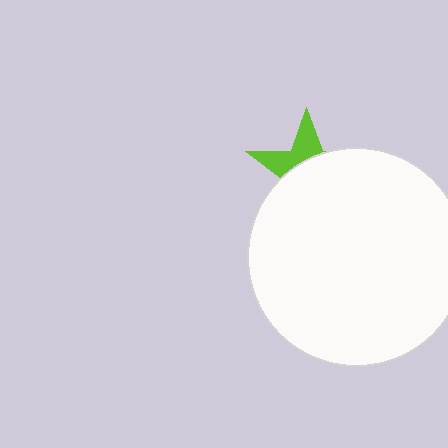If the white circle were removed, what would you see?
You would see the complete lime star.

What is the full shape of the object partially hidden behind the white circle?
The partially hidden object is a lime star.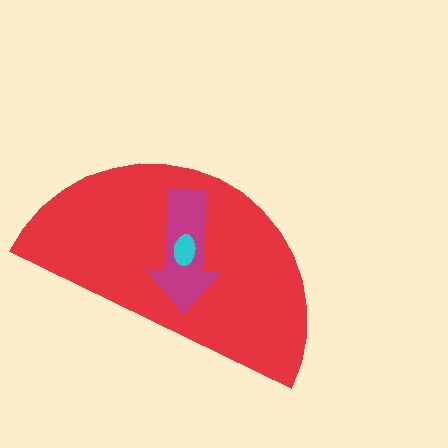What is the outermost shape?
The red semicircle.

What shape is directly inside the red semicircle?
The magenta arrow.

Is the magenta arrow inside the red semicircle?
Yes.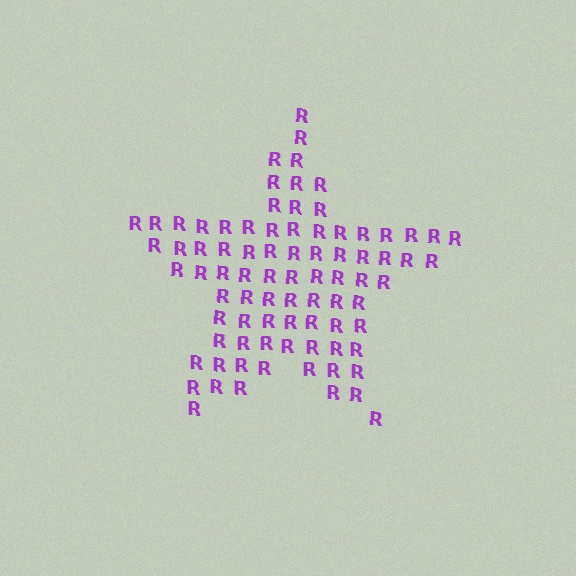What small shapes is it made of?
It is made of small letter R's.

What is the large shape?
The large shape is a star.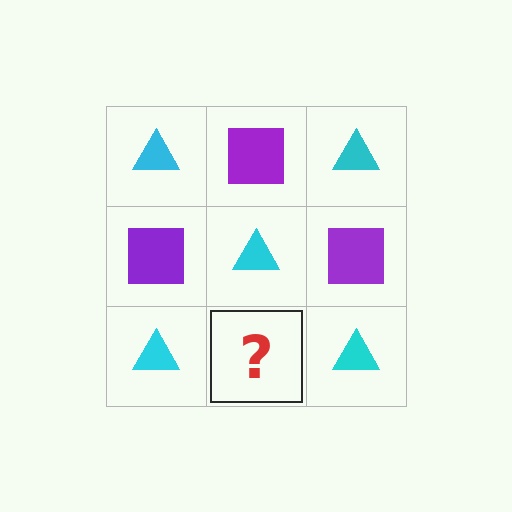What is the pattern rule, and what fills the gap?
The rule is that it alternates cyan triangle and purple square in a checkerboard pattern. The gap should be filled with a purple square.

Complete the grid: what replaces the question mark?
The question mark should be replaced with a purple square.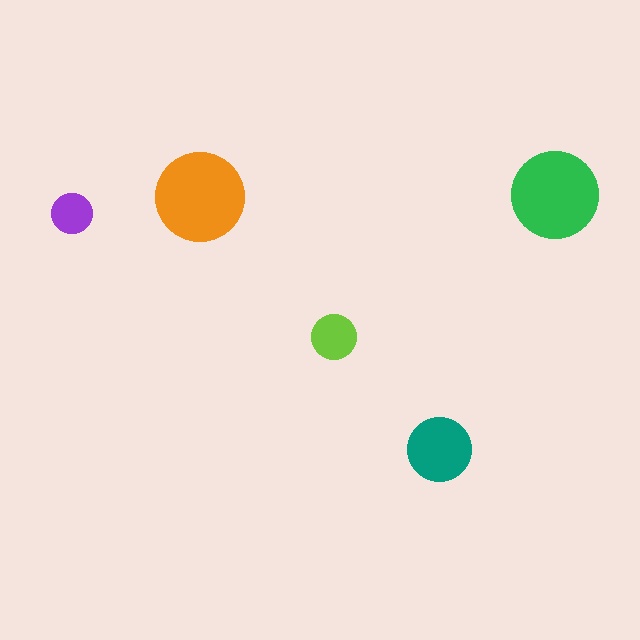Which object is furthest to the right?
The green circle is rightmost.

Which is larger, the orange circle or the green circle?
The orange one.